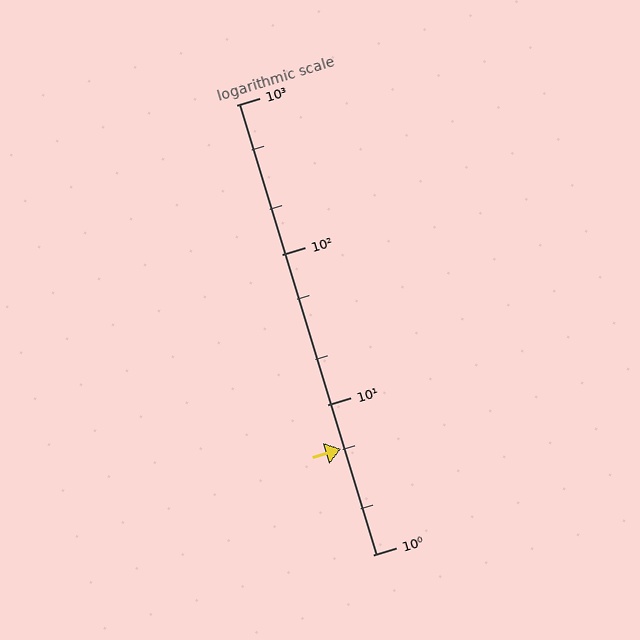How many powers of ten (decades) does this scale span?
The scale spans 3 decades, from 1 to 1000.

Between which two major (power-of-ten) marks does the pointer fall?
The pointer is between 1 and 10.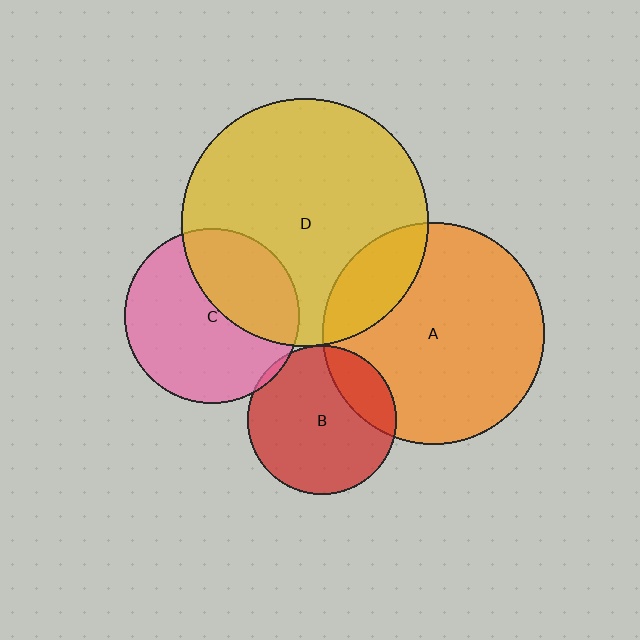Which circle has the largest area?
Circle D (yellow).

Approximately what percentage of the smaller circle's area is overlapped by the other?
Approximately 35%.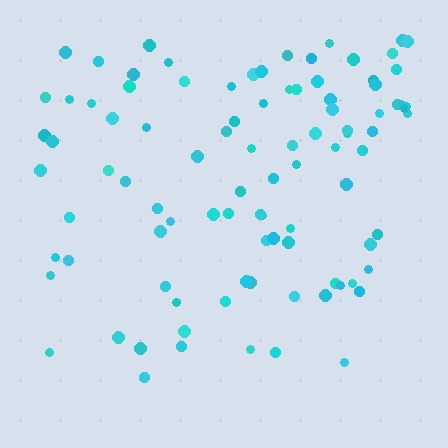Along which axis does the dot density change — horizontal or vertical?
Vertical.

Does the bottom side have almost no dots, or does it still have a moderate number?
Still a moderate number, just noticeably fewer than the top.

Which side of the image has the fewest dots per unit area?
The bottom.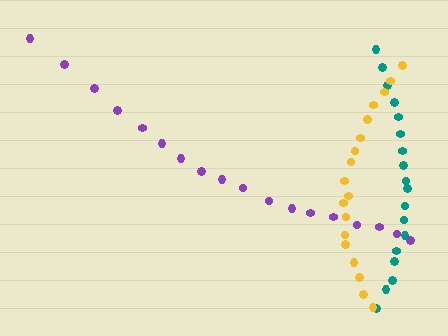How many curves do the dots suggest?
There are 3 distinct paths.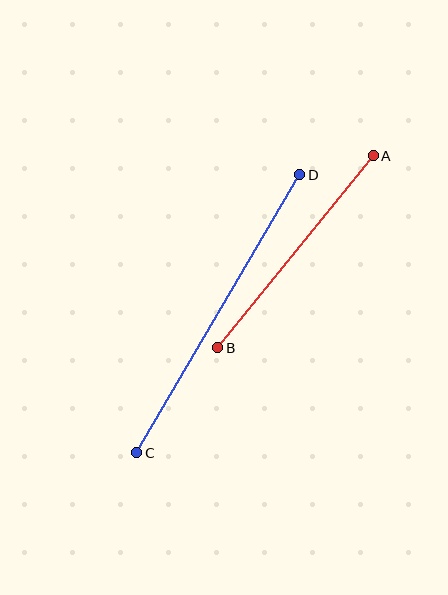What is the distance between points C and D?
The distance is approximately 322 pixels.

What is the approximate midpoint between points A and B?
The midpoint is at approximately (295, 252) pixels.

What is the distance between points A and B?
The distance is approximately 247 pixels.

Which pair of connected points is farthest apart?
Points C and D are farthest apart.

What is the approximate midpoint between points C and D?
The midpoint is at approximately (218, 314) pixels.